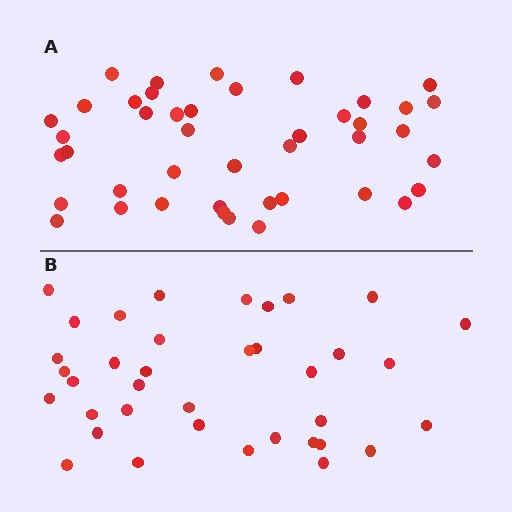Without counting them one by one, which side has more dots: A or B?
Region A (the top region) has more dots.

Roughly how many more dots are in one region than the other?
Region A has about 6 more dots than region B.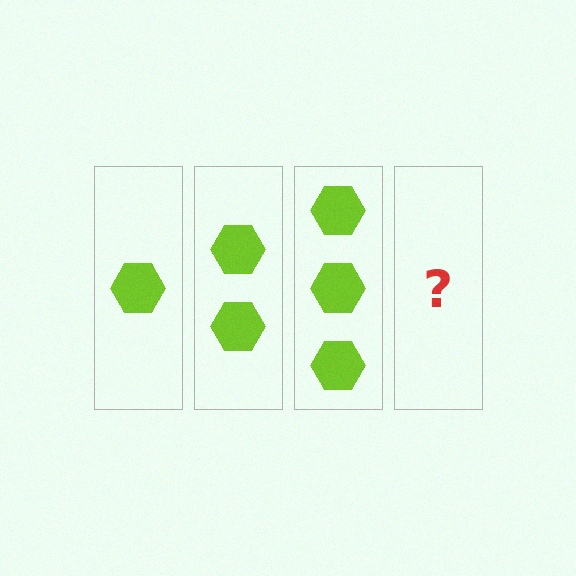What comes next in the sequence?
The next element should be 4 hexagons.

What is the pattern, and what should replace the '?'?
The pattern is that each step adds one more hexagon. The '?' should be 4 hexagons.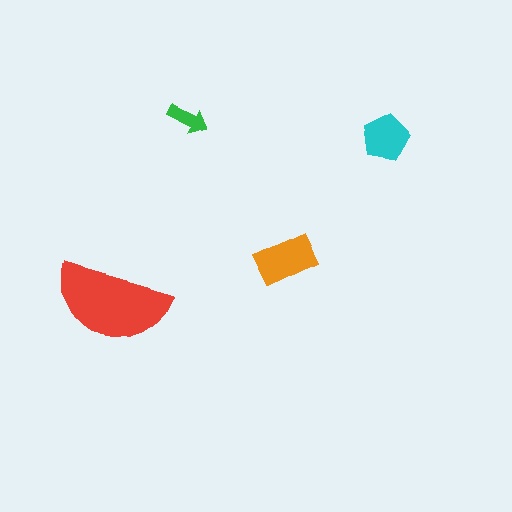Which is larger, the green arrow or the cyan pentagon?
The cyan pentagon.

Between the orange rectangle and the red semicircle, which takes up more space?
The red semicircle.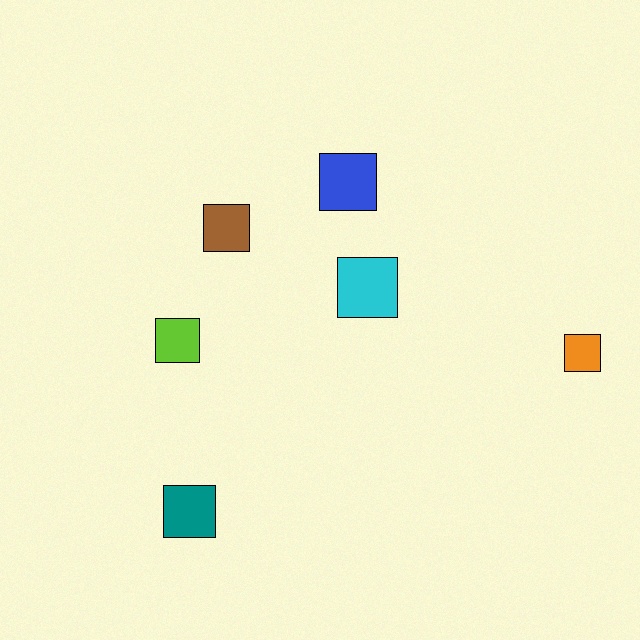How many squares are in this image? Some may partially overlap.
There are 6 squares.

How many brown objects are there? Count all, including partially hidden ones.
There is 1 brown object.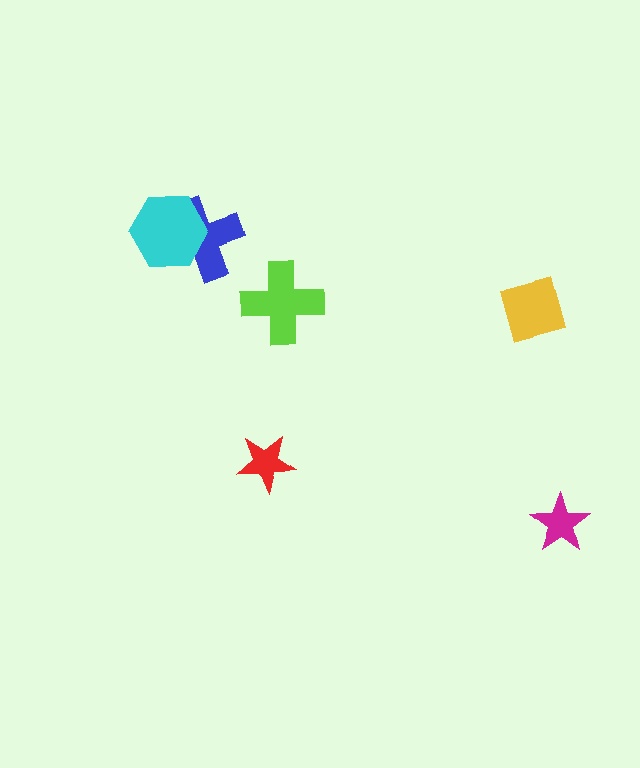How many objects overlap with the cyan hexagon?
1 object overlaps with the cyan hexagon.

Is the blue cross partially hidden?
Yes, it is partially covered by another shape.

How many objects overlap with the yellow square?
0 objects overlap with the yellow square.